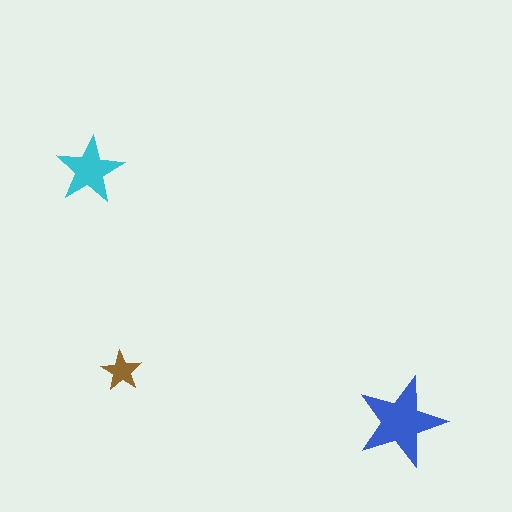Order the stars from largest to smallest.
the blue one, the cyan one, the brown one.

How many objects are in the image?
There are 3 objects in the image.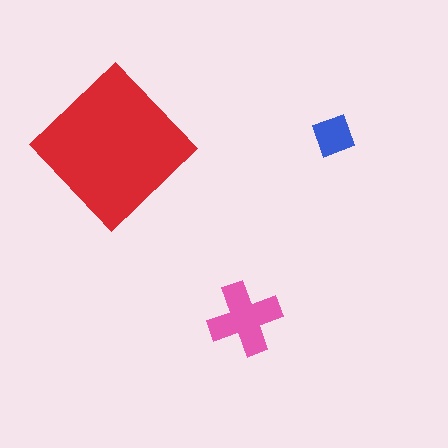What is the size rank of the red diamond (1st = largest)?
1st.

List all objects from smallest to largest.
The blue diamond, the pink cross, the red diamond.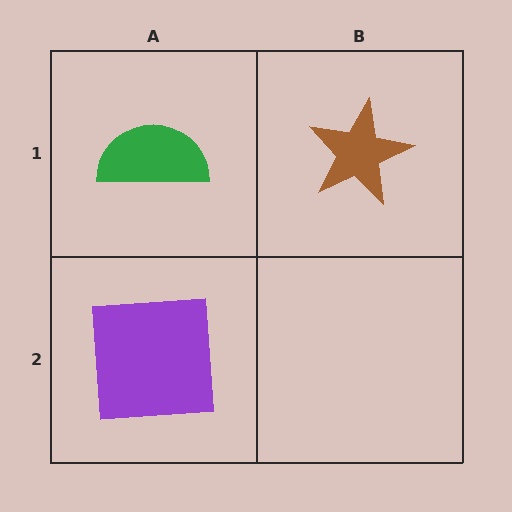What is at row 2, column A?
A purple square.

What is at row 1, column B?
A brown star.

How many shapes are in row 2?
1 shape.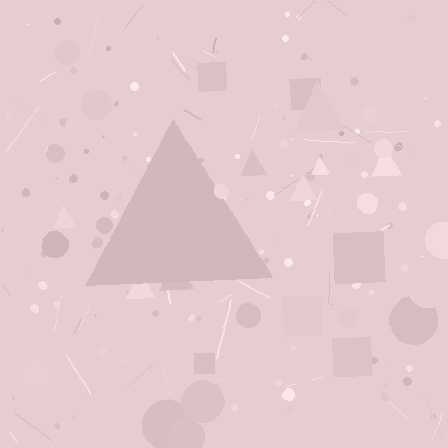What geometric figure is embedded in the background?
A triangle is embedded in the background.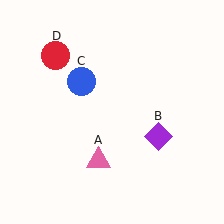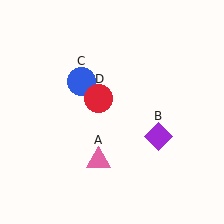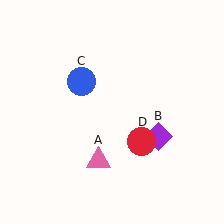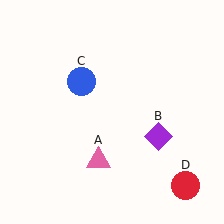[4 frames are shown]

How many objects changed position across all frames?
1 object changed position: red circle (object D).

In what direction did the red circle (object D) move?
The red circle (object D) moved down and to the right.